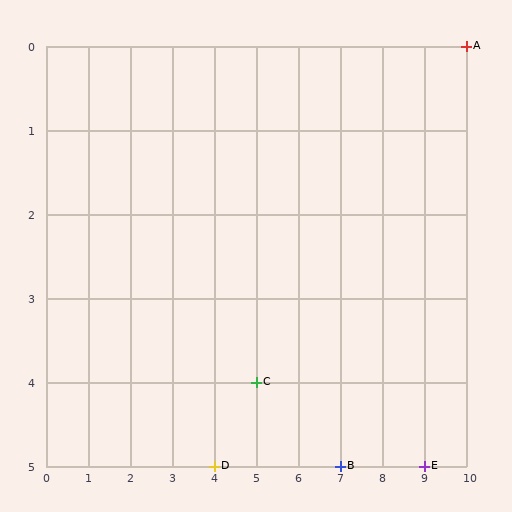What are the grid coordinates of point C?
Point C is at grid coordinates (5, 4).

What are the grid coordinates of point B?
Point B is at grid coordinates (7, 5).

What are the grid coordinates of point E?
Point E is at grid coordinates (9, 5).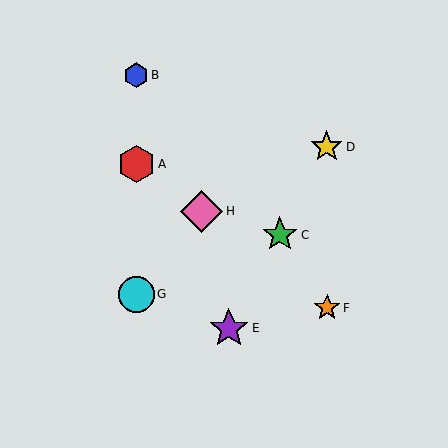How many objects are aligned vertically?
3 objects (A, B, G) are aligned vertically.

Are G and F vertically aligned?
No, G is at x≈136 and F is at x≈327.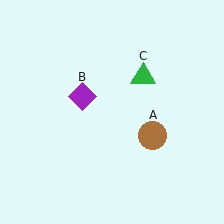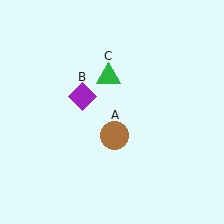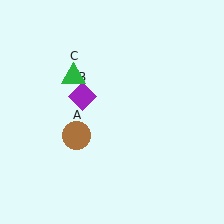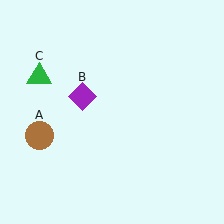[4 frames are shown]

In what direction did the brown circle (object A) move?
The brown circle (object A) moved left.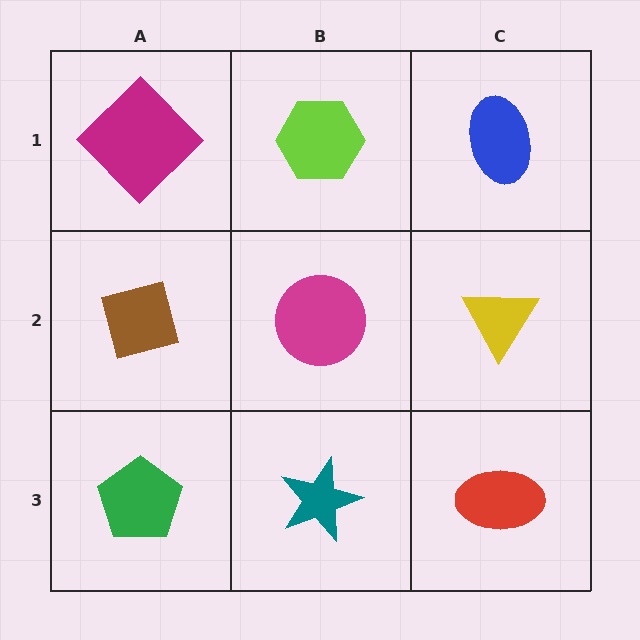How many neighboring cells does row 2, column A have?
3.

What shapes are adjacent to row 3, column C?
A yellow triangle (row 2, column C), a teal star (row 3, column B).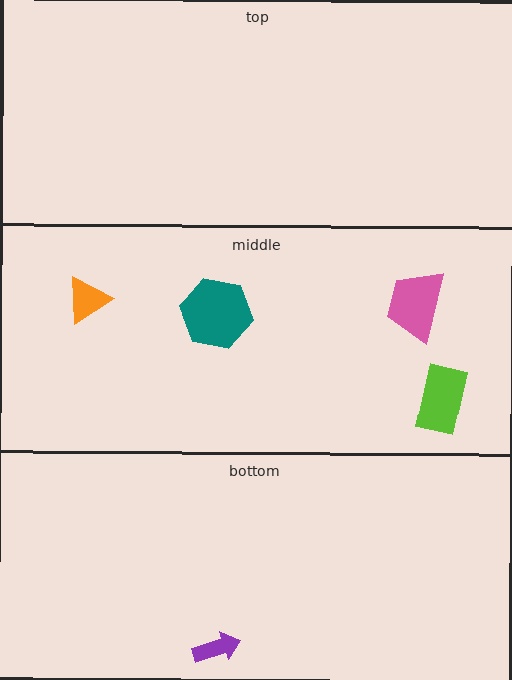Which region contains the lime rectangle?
The middle region.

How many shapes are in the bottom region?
1.